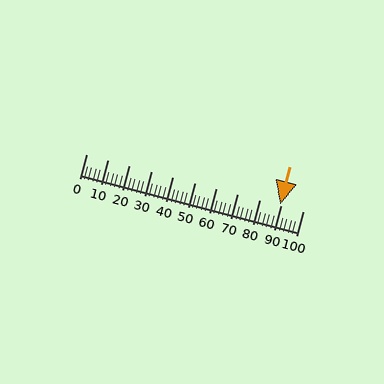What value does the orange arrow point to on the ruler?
The orange arrow points to approximately 90.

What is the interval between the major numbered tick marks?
The major tick marks are spaced 10 units apart.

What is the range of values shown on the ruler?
The ruler shows values from 0 to 100.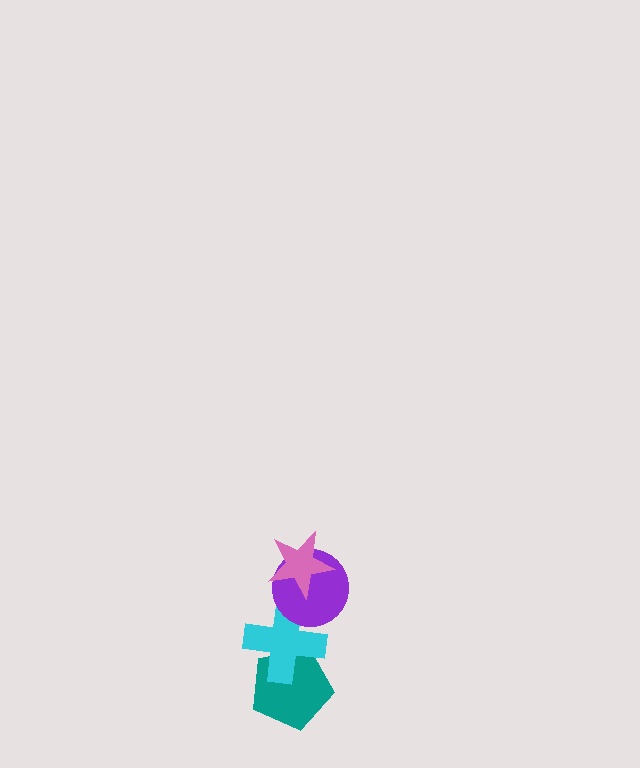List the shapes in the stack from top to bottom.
From top to bottom: the pink star, the purple circle, the cyan cross, the teal pentagon.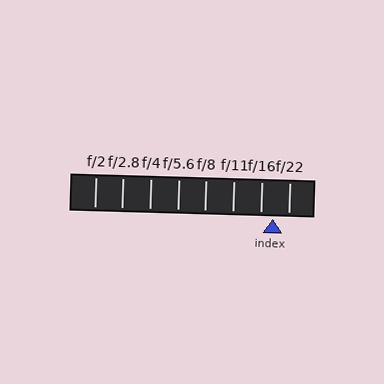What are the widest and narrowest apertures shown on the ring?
The widest aperture shown is f/2 and the narrowest is f/22.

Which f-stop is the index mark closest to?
The index mark is closest to f/16.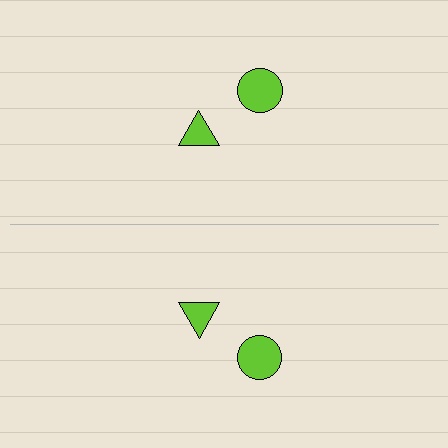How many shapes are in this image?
There are 4 shapes in this image.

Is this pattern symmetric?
Yes, this pattern has bilateral (reflection) symmetry.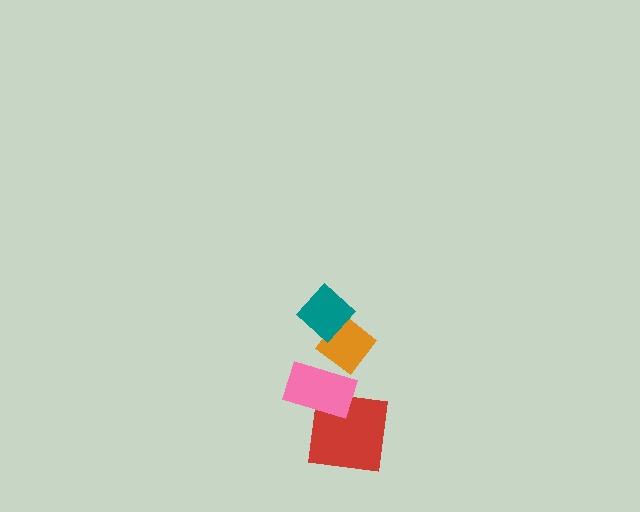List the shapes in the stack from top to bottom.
From top to bottom: the teal diamond, the orange diamond, the pink rectangle, the red square.